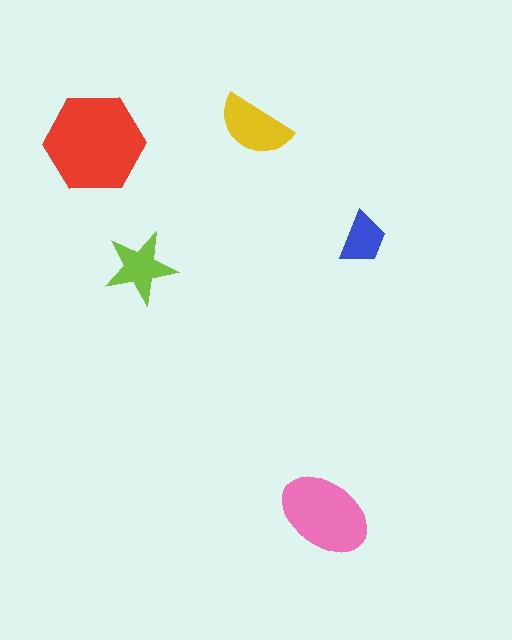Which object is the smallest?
The blue trapezoid.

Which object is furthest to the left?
The red hexagon is leftmost.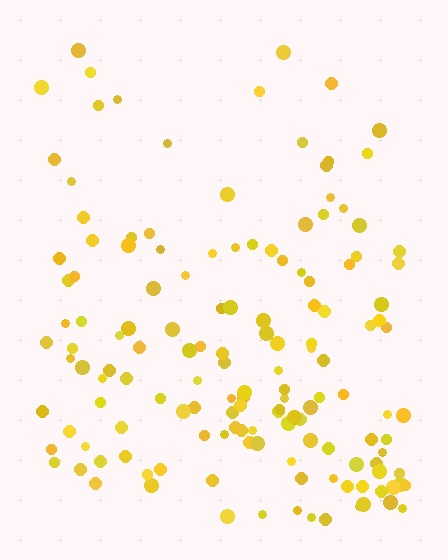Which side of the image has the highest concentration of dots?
The bottom.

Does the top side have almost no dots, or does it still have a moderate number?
Still a moderate number, just noticeably fewer than the bottom.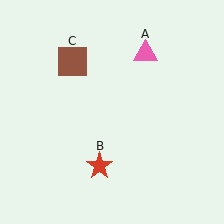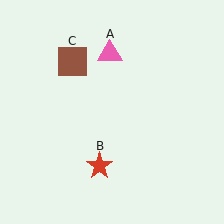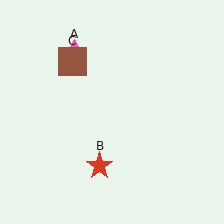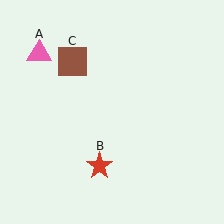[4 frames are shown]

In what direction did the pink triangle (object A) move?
The pink triangle (object A) moved left.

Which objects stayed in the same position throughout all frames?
Red star (object B) and brown square (object C) remained stationary.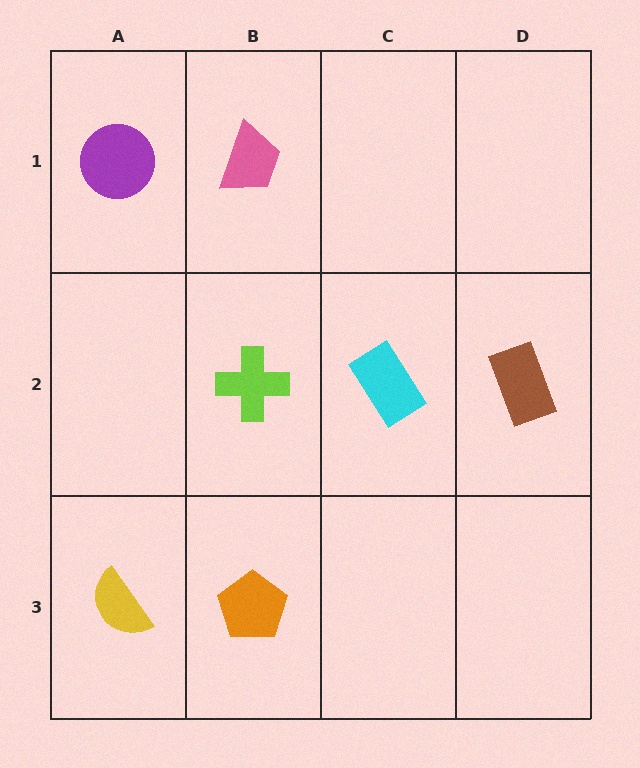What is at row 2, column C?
A cyan rectangle.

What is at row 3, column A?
A yellow semicircle.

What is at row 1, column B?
A pink trapezoid.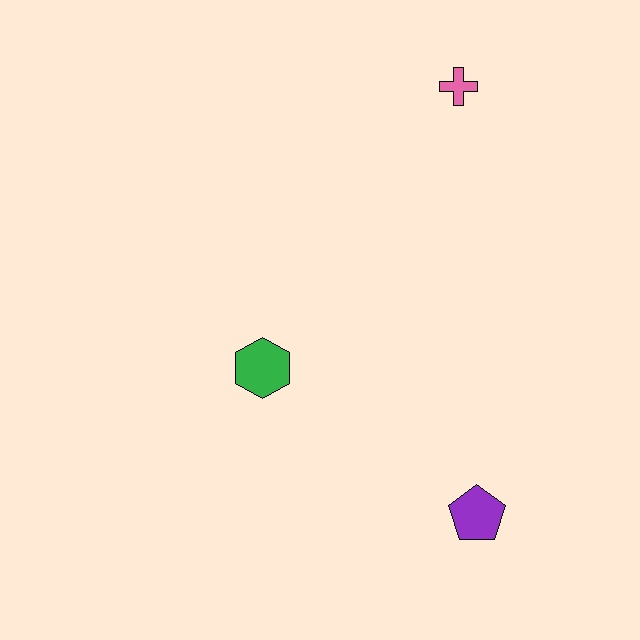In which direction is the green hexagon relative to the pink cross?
The green hexagon is below the pink cross.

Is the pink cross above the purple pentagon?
Yes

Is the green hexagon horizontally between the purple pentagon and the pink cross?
No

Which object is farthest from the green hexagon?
The pink cross is farthest from the green hexagon.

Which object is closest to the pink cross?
The green hexagon is closest to the pink cross.